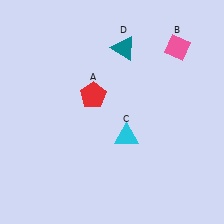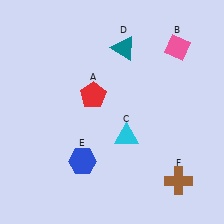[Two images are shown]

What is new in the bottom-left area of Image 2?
A blue hexagon (E) was added in the bottom-left area of Image 2.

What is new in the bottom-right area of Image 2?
A brown cross (F) was added in the bottom-right area of Image 2.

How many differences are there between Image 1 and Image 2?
There are 2 differences between the two images.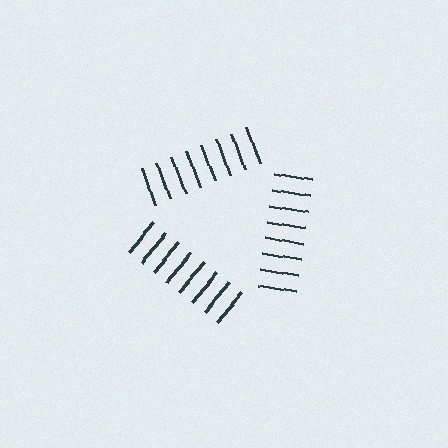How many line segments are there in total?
24 — 8 along each of the 3 edges.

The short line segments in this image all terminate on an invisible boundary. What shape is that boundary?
An illusory triangle — the line segments terminate on its edges but no continuous stroke is drawn.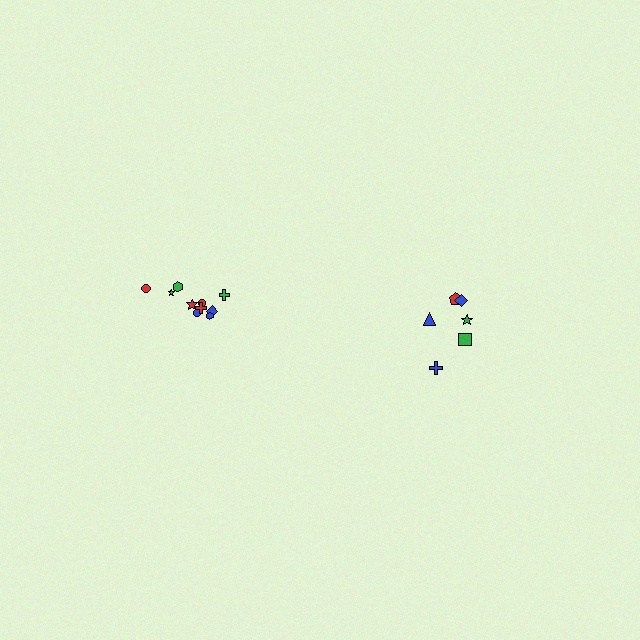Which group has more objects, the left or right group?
The left group.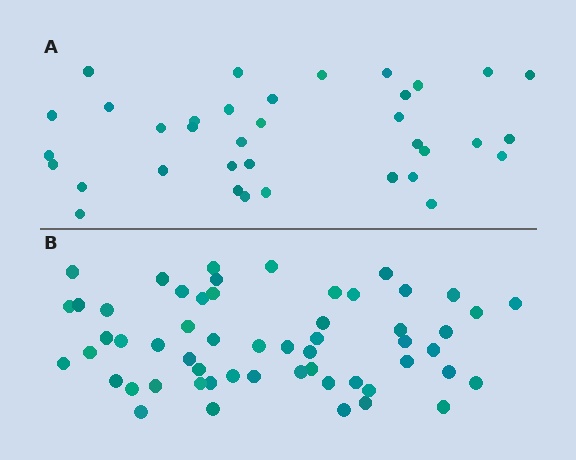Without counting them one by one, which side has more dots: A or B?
Region B (the bottom region) has more dots.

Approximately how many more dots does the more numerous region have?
Region B has approximately 20 more dots than region A.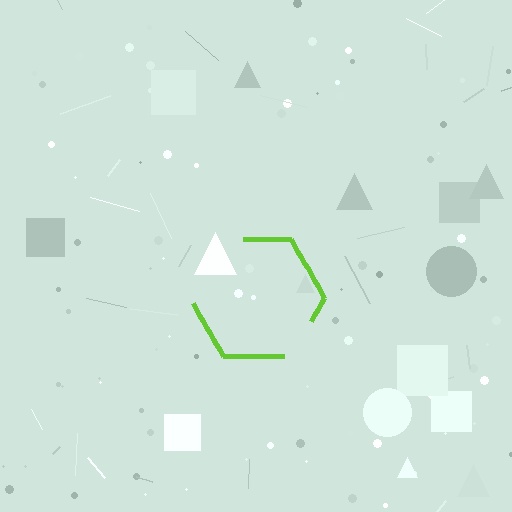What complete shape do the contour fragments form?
The contour fragments form a hexagon.